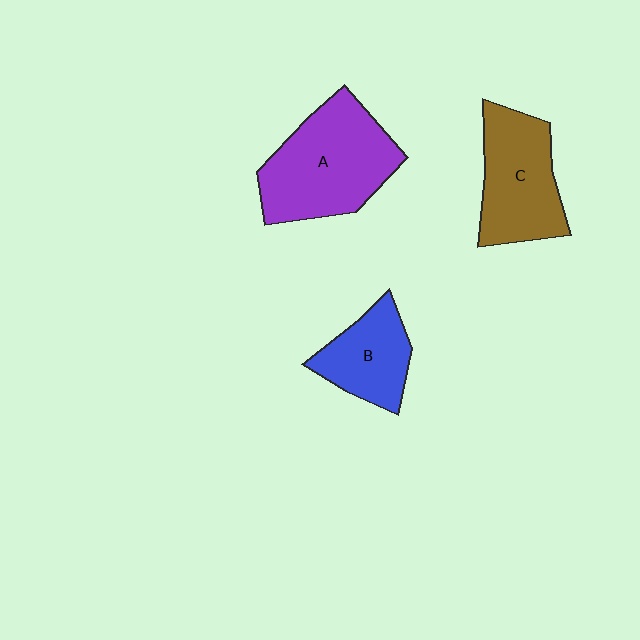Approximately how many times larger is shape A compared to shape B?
Approximately 1.8 times.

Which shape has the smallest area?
Shape B (blue).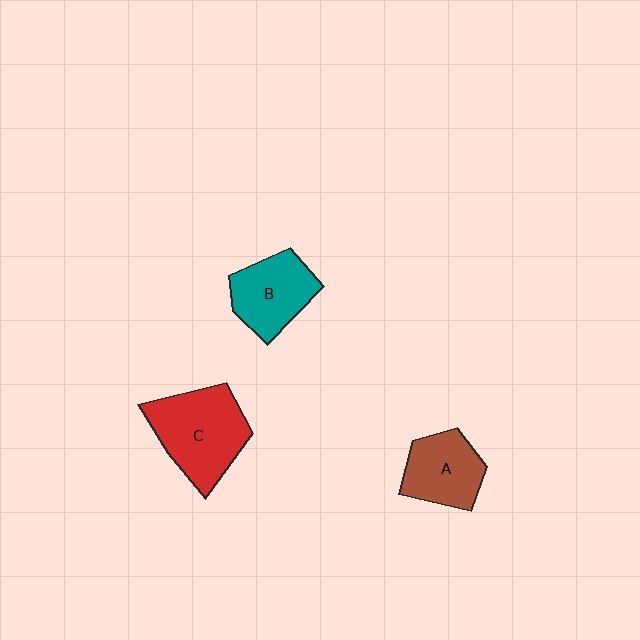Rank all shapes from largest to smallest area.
From largest to smallest: C (red), B (teal), A (brown).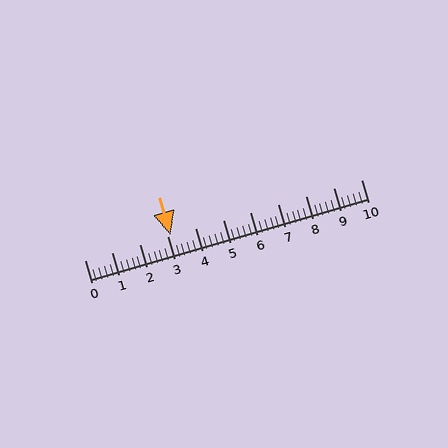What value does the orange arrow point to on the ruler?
The orange arrow points to approximately 3.1.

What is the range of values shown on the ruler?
The ruler shows values from 0 to 10.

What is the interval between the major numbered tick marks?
The major tick marks are spaced 1 units apart.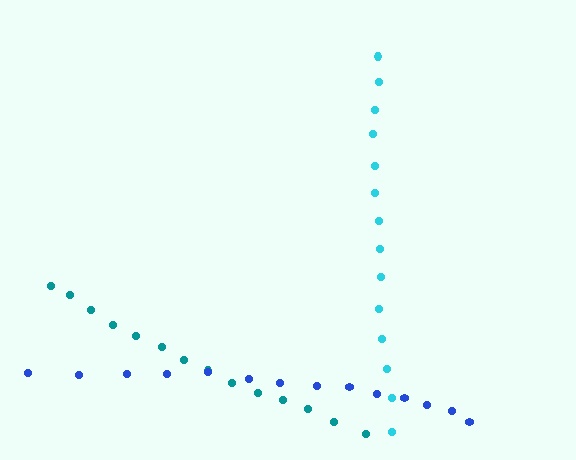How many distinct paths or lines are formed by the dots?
There are 3 distinct paths.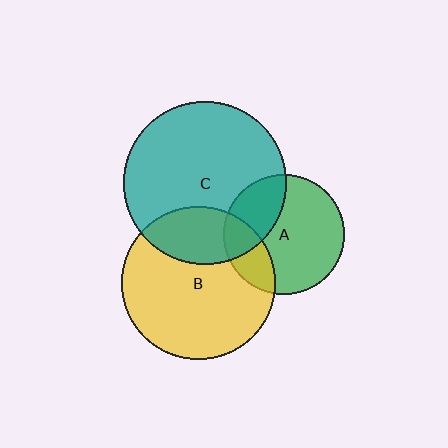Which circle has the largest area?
Circle C (teal).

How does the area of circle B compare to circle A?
Approximately 1.6 times.